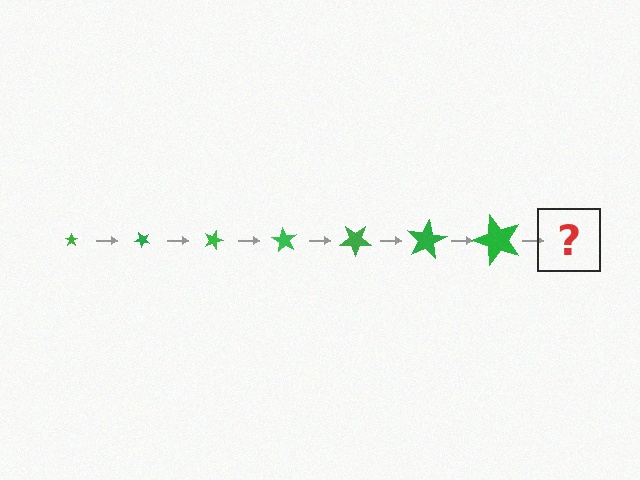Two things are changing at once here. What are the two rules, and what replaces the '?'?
The two rules are that the star grows larger each step and it rotates 45 degrees each step. The '?' should be a star, larger than the previous one and rotated 315 degrees from the start.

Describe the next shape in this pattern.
It should be a star, larger than the previous one and rotated 315 degrees from the start.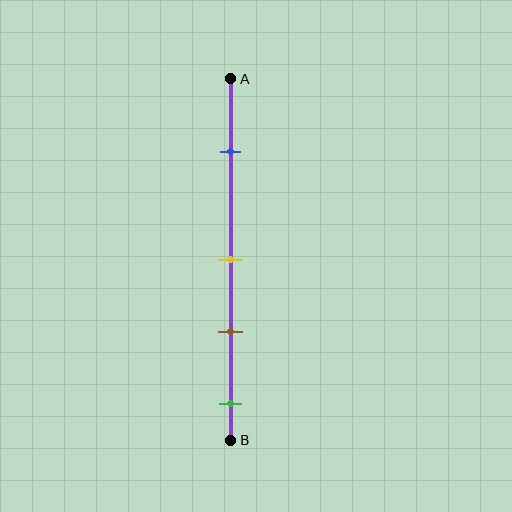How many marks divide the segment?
There are 4 marks dividing the segment.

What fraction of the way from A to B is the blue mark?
The blue mark is approximately 20% (0.2) of the way from A to B.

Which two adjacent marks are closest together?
The yellow and brown marks are the closest adjacent pair.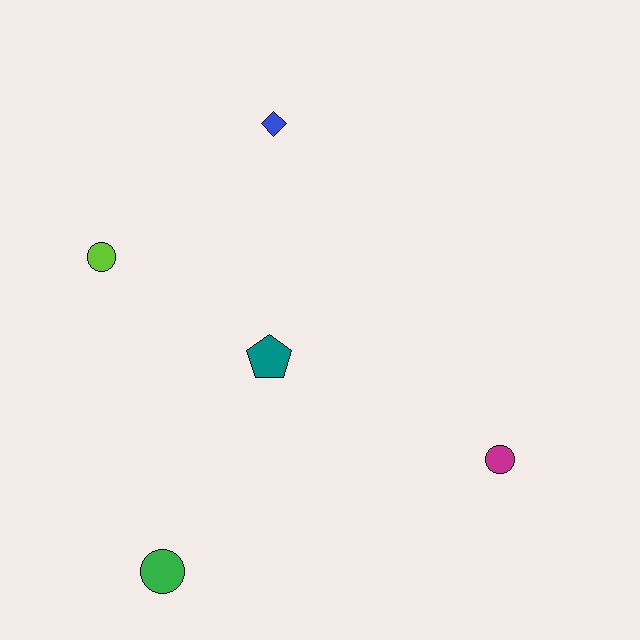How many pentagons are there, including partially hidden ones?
There is 1 pentagon.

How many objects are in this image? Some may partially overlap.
There are 5 objects.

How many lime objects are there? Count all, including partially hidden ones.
There is 1 lime object.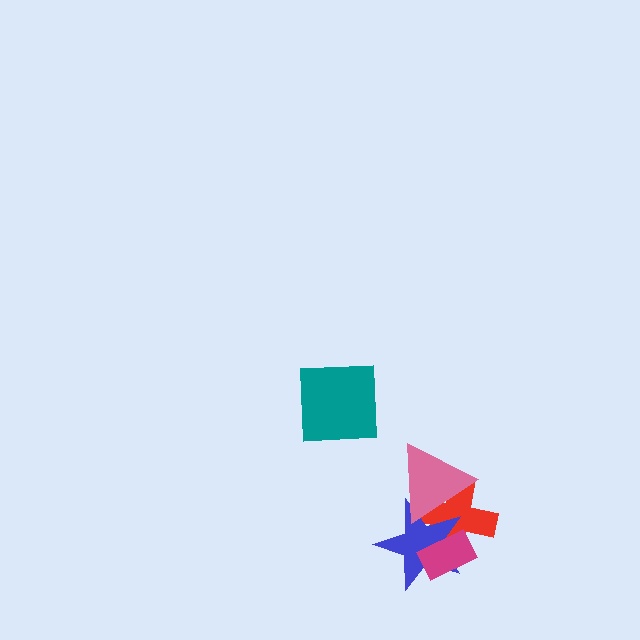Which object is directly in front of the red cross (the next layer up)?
The blue star is directly in front of the red cross.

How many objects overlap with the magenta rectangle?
2 objects overlap with the magenta rectangle.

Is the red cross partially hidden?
Yes, it is partially covered by another shape.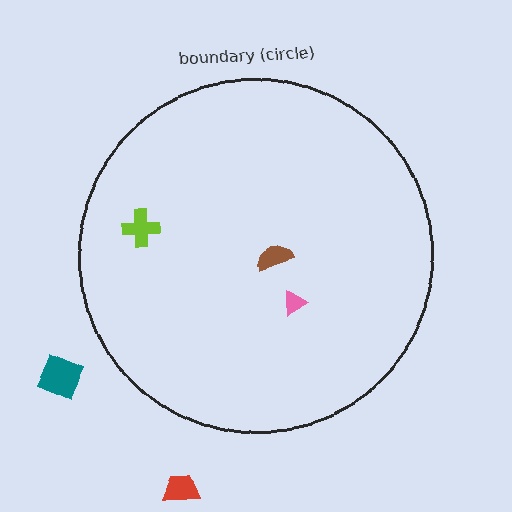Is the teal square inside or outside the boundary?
Outside.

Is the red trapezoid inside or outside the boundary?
Outside.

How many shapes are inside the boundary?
3 inside, 2 outside.